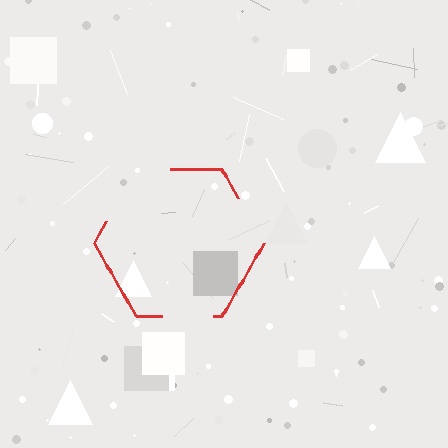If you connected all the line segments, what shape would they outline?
They would outline a hexagon.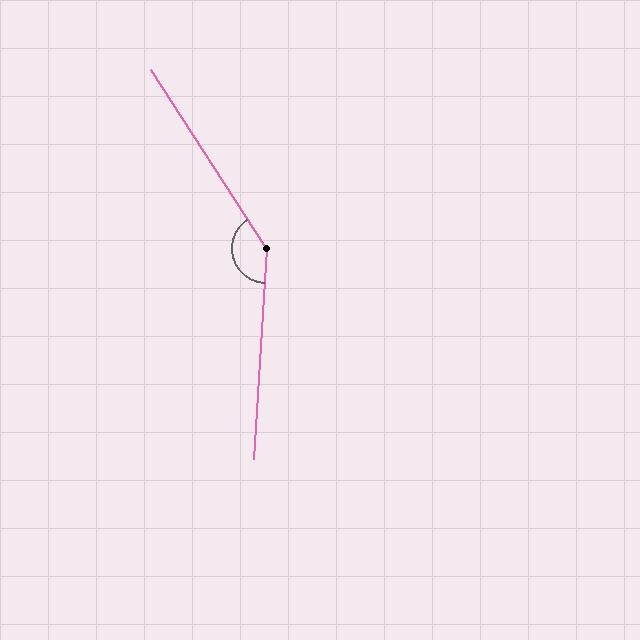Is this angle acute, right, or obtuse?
It is obtuse.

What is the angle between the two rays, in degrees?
Approximately 144 degrees.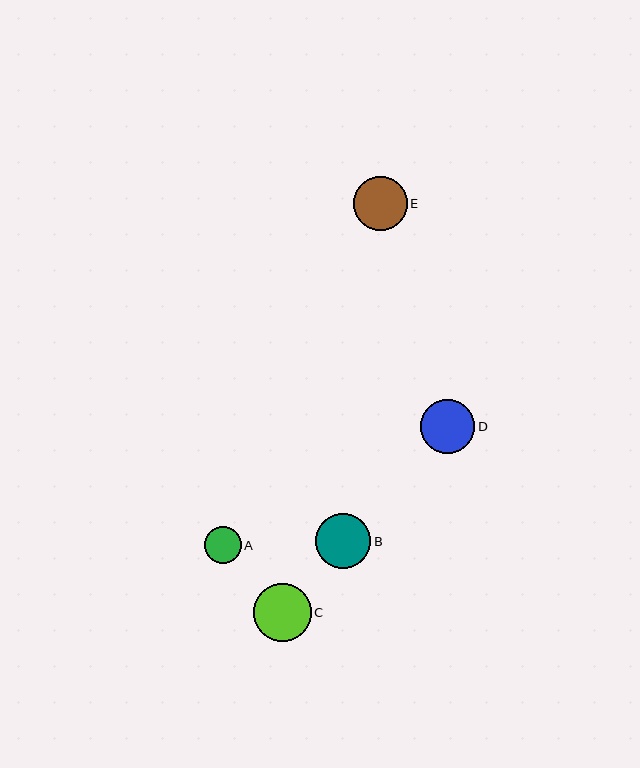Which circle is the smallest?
Circle A is the smallest with a size of approximately 37 pixels.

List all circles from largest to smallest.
From largest to smallest: C, B, D, E, A.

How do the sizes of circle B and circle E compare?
Circle B and circle E are approximately the same size.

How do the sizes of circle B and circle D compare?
Circle B and circle D are approximately the same size.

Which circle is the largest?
Circle C is the largest with a size of approximately 57 pixels.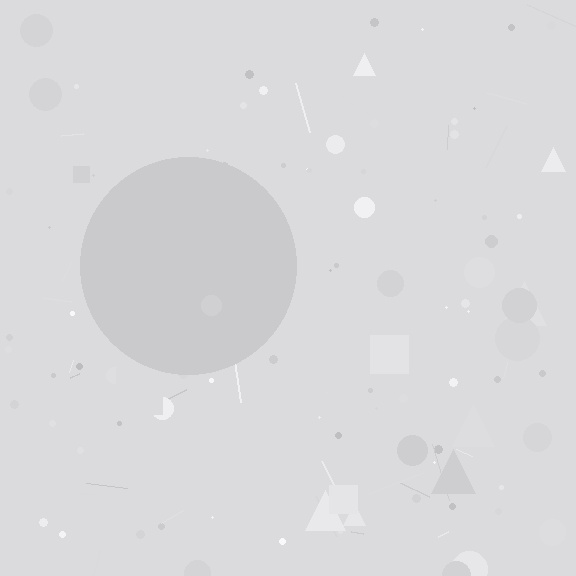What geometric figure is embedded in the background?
A circle is embedded in the background.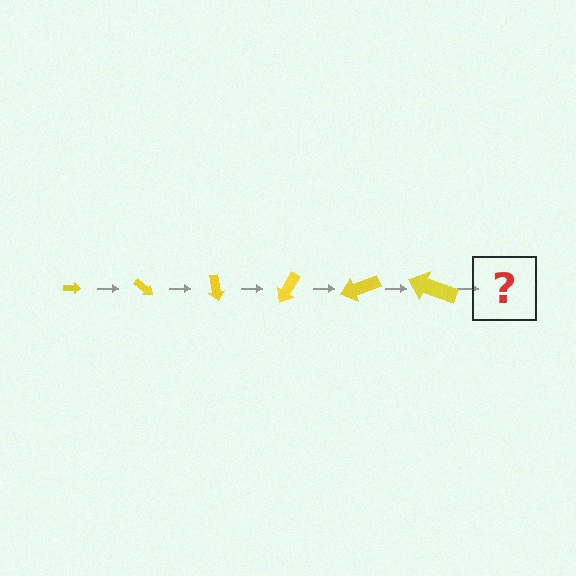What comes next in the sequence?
The next element should be an arrow, larger than the previous one and rotated 240 degrees from the start.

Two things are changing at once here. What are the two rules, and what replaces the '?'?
The two rules are that the arrow grows larger each step and it rotates 40 degrees each step. The '?' should be an arrow, larger than the previous one and rotated 240 degrees from the start.